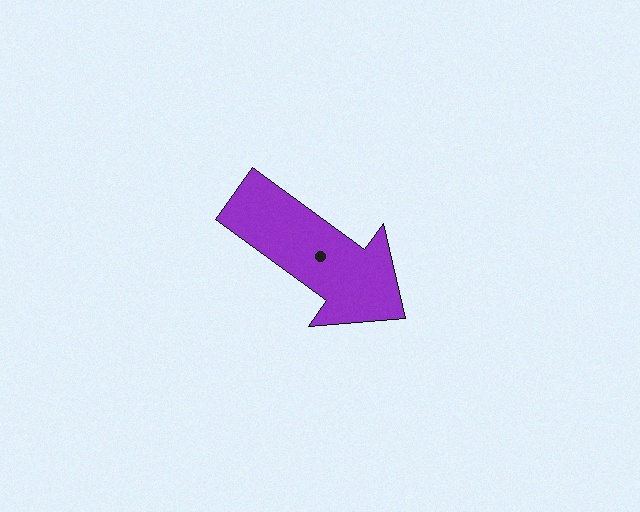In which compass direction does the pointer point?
Southeast.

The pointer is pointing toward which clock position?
Roughly 4 o'clock.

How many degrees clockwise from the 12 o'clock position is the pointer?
Approximately 126 degrees.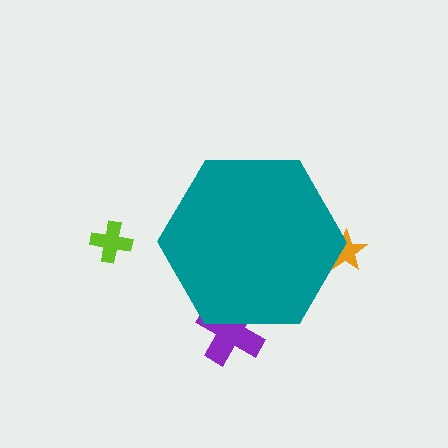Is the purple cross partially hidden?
Yes, the purple cross is partially hidden behind the teal hexagon.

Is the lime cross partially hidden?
No, the lime cross is fully visible.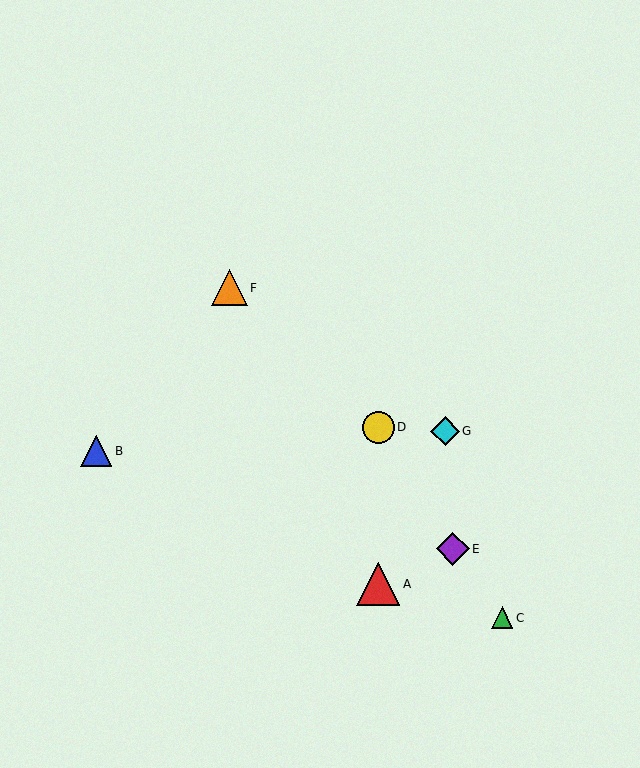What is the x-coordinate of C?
Object C is at x≈502.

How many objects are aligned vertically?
2 objects (A, D) are aligned vertically.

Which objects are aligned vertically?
Objects A, D are aligned vertically.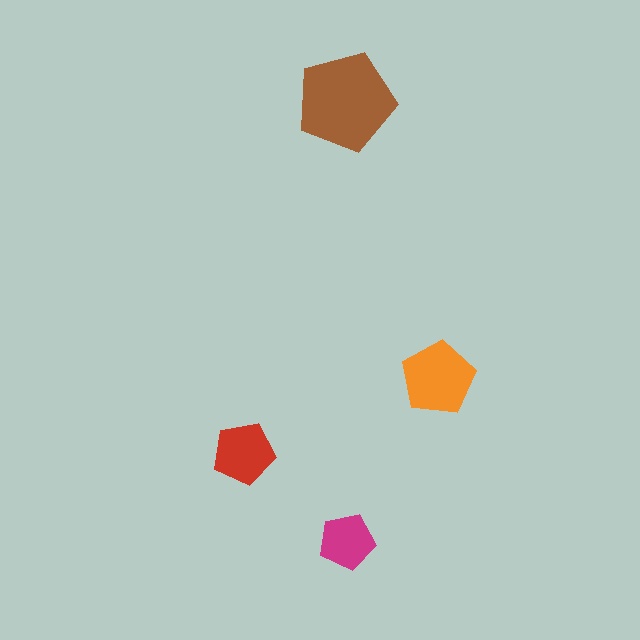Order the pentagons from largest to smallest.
the brown one, the orange one, the red one, the magenta one.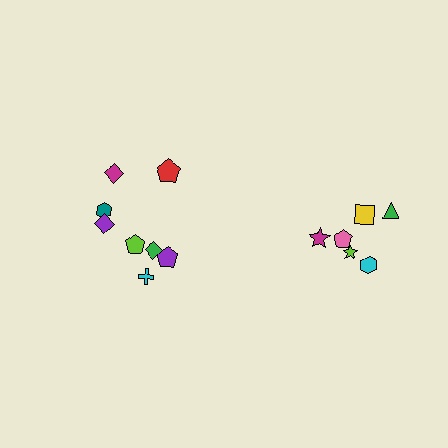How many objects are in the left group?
There are 8 objects.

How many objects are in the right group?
There are 6 objects.